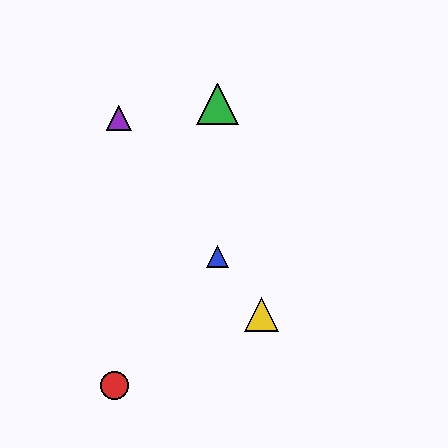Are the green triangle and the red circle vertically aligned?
No, the green triangle is at x≈218 and the red circle is at x≈115.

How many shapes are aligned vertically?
2 shapes (the blue triangle, the green triangle) are aligned vertically.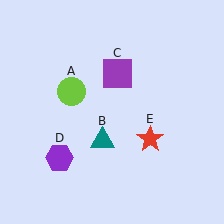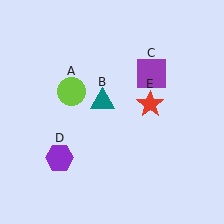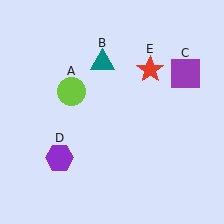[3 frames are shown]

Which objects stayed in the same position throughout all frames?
Lime circle (object A) and purple hexagon (object D) remained stationary.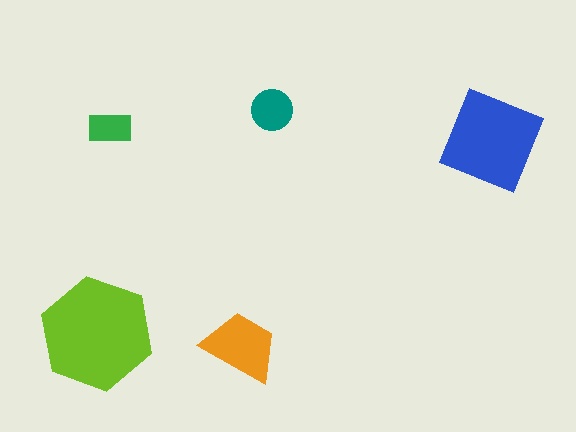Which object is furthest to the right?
The blue diamond is rightmost.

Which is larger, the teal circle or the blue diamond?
The blue diamond.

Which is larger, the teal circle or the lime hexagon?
The lime hexagon.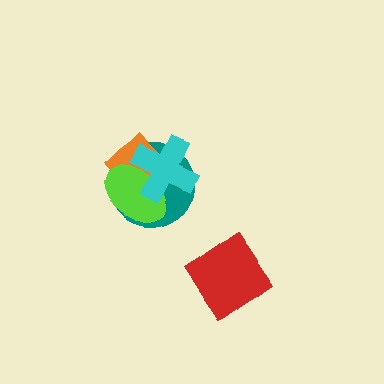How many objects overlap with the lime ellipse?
3 objects overlap with the lime ellipse.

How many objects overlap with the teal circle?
3 objects overlap with the teal circle.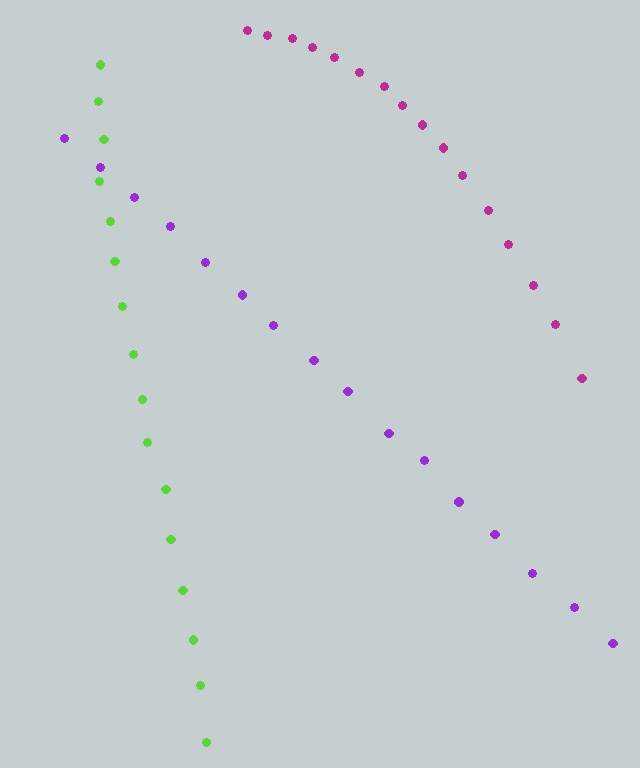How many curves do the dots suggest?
There are 3 distinct paths.